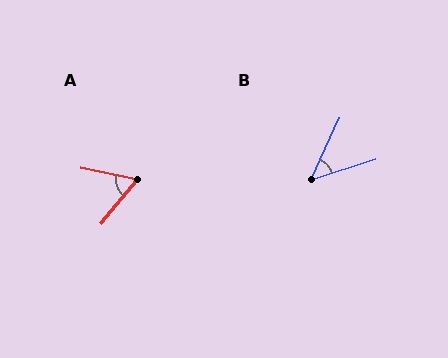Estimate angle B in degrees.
Approximately 48 degrees.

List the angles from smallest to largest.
B (48°), A (61°).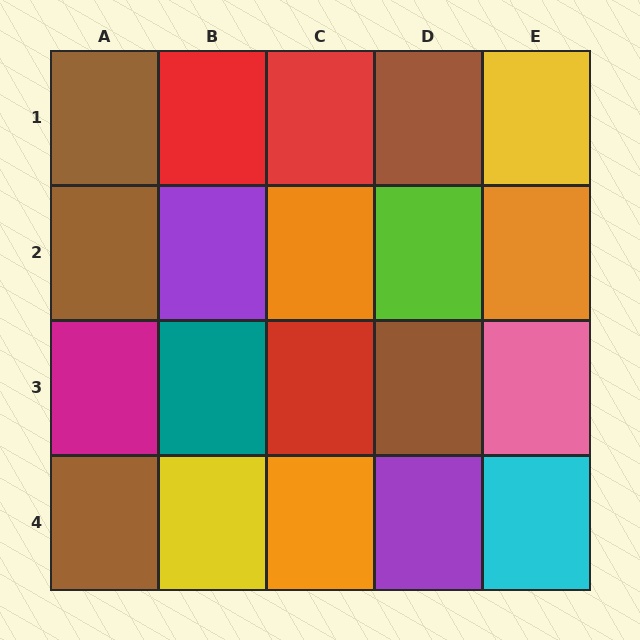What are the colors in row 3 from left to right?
Magenta, teal, red, brown, pink.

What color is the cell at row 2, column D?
Lime.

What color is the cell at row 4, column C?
Orange.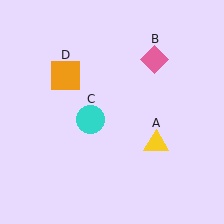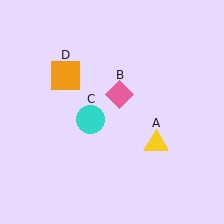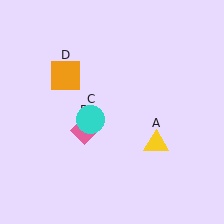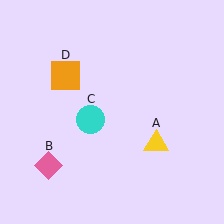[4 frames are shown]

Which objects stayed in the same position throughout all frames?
Yellow triangle (object A) and cyan circle (object C) and orange square (object D) remained stationary.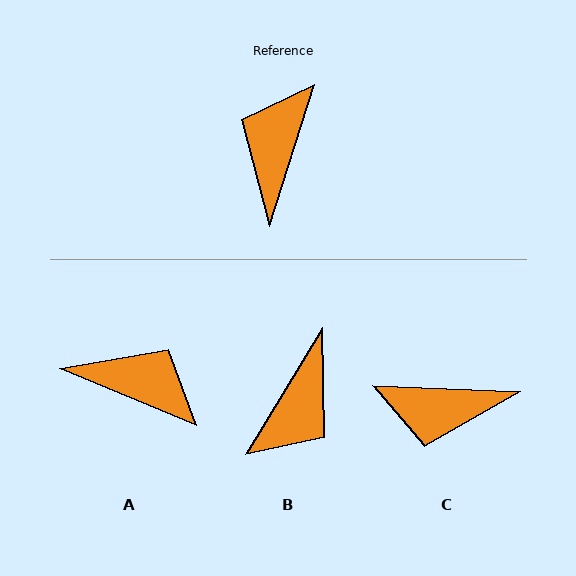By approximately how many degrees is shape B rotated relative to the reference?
Approximately 166 degrees counter-clockwise.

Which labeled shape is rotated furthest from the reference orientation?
B, about 166 degrees away.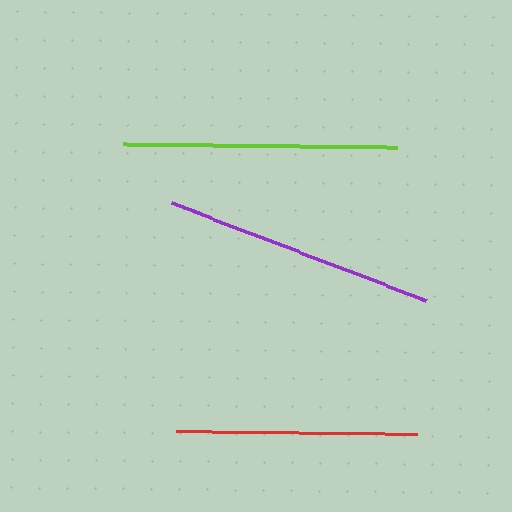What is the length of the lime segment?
The lime segment is approximately 274 pixels long.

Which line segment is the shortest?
The red line is the shortest at approximately 241 pixels.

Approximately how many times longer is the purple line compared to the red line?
The purple line is approximately 1.1 times the length of the red line.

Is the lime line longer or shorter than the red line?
The lime line is longer than the red line.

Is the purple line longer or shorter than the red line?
The purple line is longer than the red line.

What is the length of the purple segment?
The purple segment is approximately 273 pixels long.